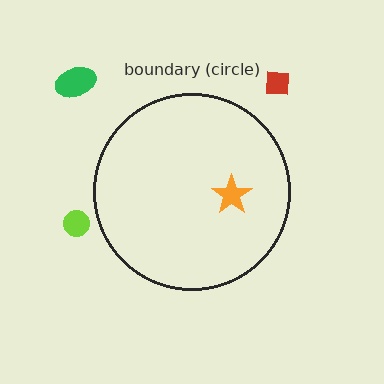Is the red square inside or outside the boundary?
Outside.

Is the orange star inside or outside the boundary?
Inside.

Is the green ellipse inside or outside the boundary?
Outside.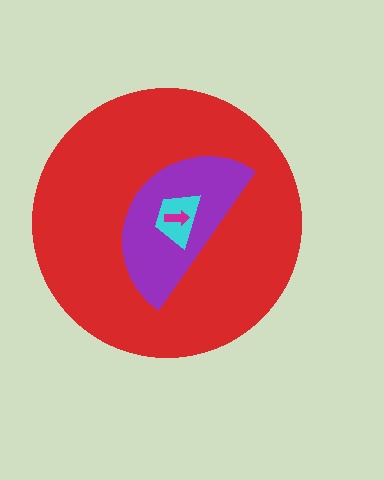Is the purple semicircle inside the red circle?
Yes.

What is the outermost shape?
The red circle.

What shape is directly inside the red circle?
The purple semicircle.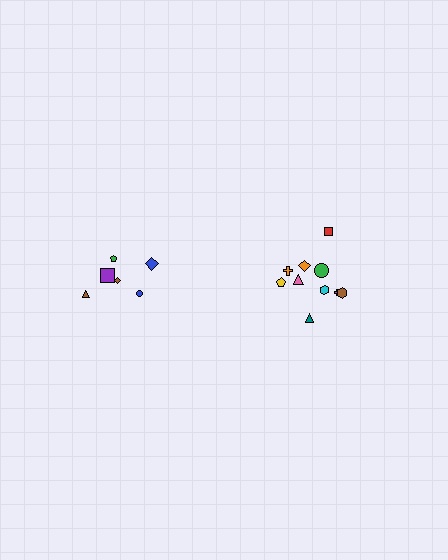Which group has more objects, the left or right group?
The right group.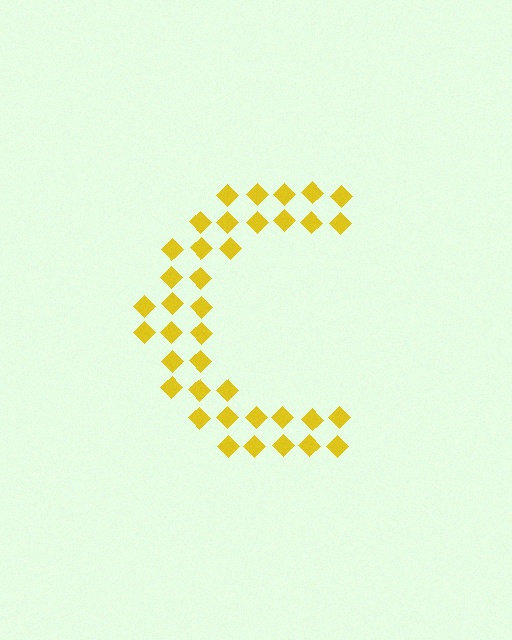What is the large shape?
The large shape is the letter C.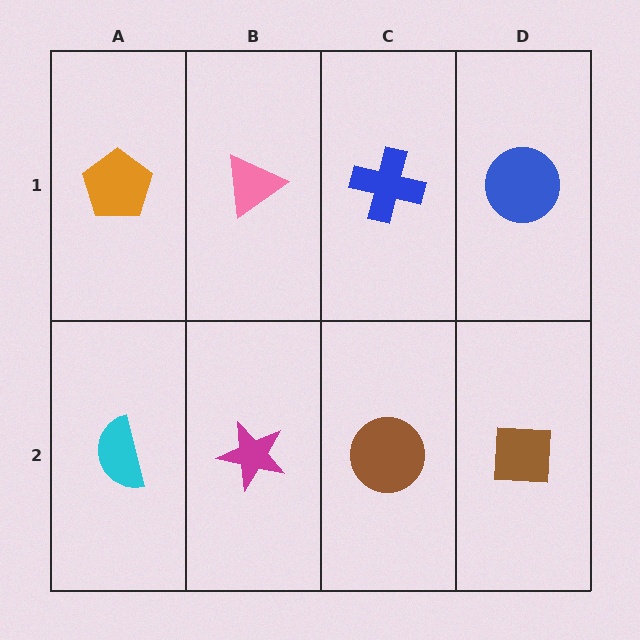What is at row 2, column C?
A brown circle.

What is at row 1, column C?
A blue cross.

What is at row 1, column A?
An orange pentagon.